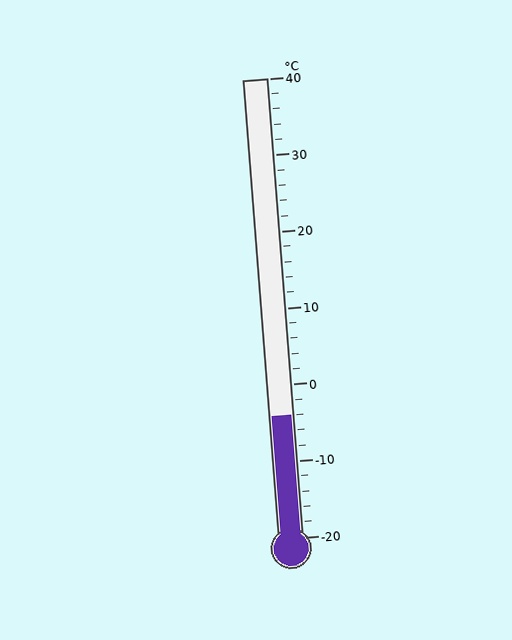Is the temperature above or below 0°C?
The temperature is below 0°C.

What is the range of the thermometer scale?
The thermometer scale ranges from -20°C to 40°C.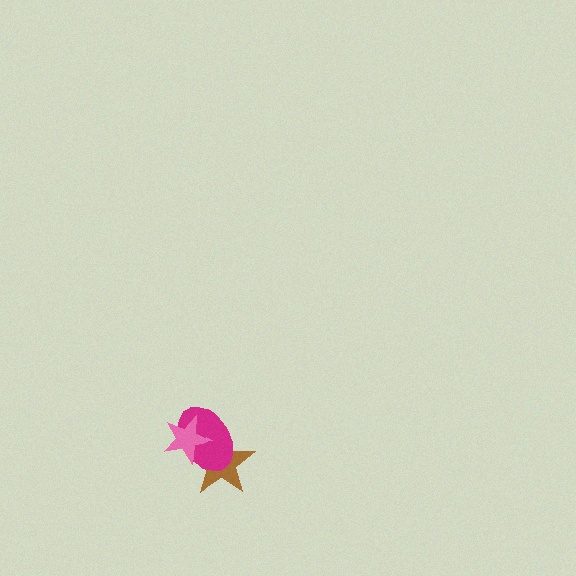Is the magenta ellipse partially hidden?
Yes, it is partially covered by another shape.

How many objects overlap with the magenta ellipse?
2 objects overlap with the magenta ellipse.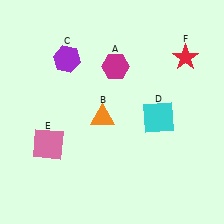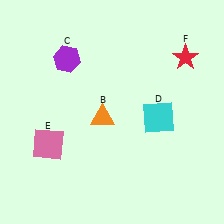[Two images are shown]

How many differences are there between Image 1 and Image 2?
There is 1 difference between the two images.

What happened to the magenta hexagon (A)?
The magenta hexagon (A) was removed in Image 2. It was in the top-right area of Image 1.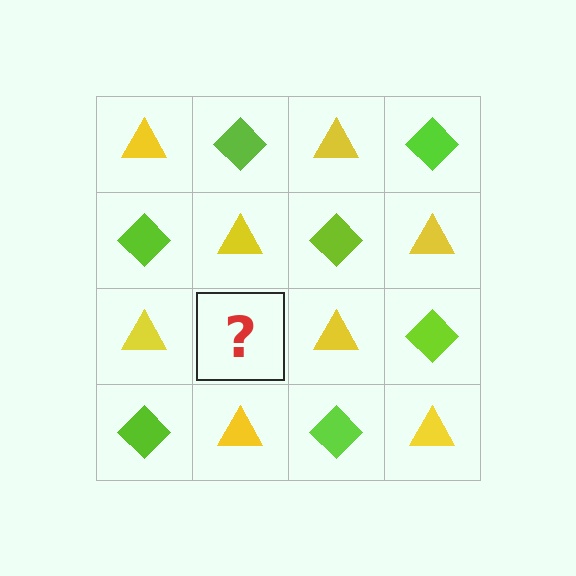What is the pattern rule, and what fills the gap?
The rule is that it alternates yellow triangle and lime diamond in a checkerboard pattern. The gap should be filled with a lime diamond.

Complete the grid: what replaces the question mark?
The question mark should be replaced with a lime diamond.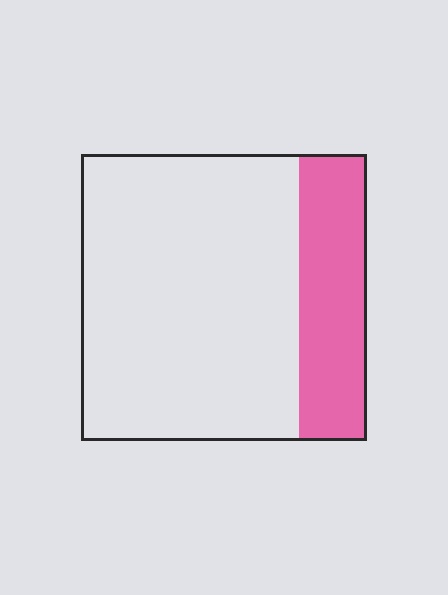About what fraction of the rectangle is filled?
About one quarter (1/4).